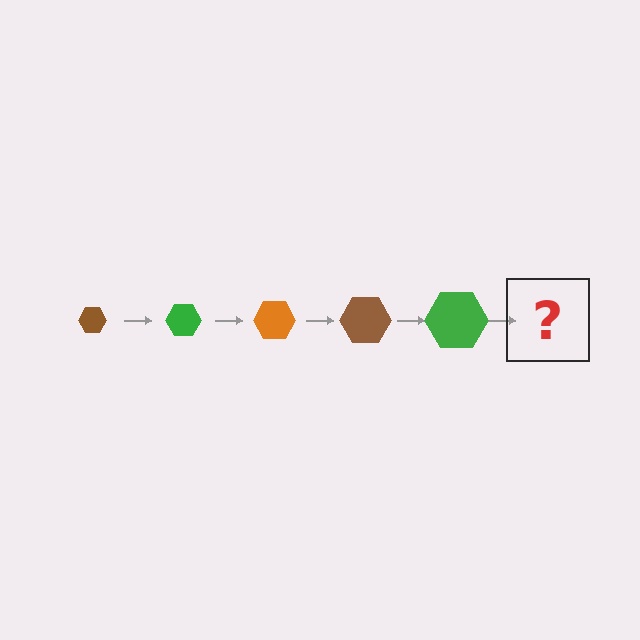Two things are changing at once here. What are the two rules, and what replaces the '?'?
The two rules are that the hexagon grows larger each step and the color cycles through brown, green, and orange. The '?' should be an orange hexagon, larger than the previous one.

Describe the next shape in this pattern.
It should be an orange hexagon, larger than the previous one.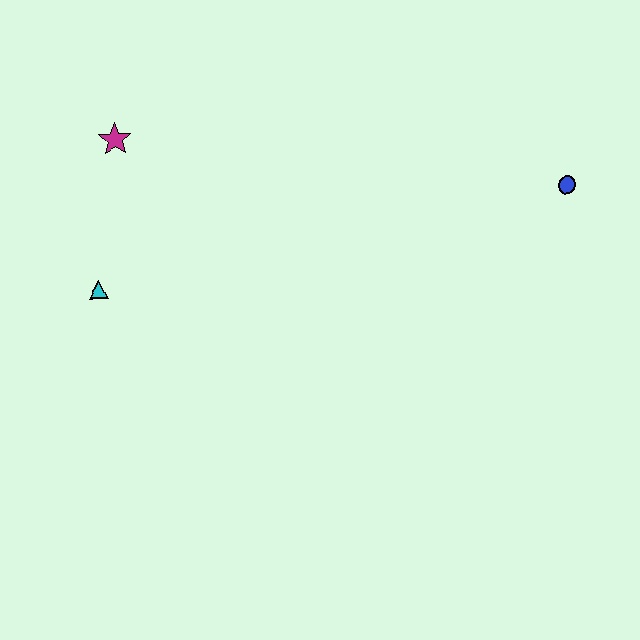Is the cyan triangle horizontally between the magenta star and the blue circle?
No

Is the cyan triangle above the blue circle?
No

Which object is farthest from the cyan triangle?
The blue circle is farthest from the cyan triangle.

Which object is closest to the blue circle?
The magenta star is closest to the blue circle.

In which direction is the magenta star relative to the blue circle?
The magenta star is to the left of the blue circle.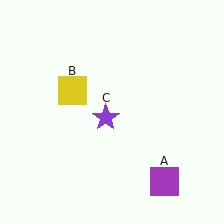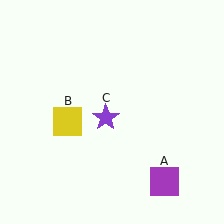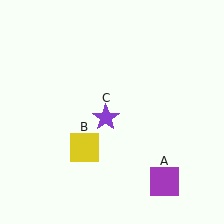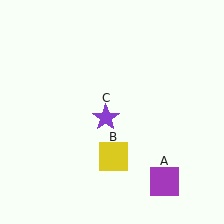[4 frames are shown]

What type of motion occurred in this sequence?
The yellow square (object B) rotated counterclockwise around the center of the scene.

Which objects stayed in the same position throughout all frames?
Purple square (object A) and purple star (object C) remained stationary.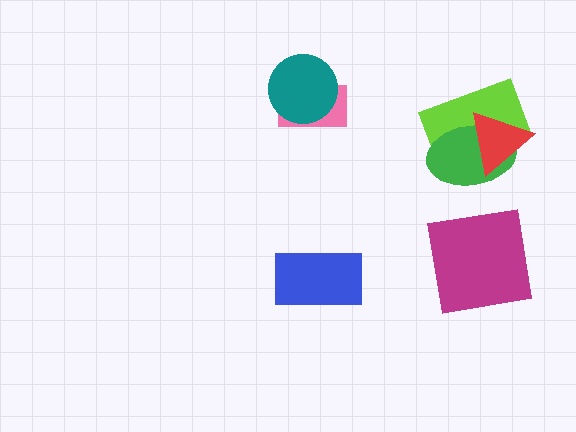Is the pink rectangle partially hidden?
Yes, it is partially covered by another shape.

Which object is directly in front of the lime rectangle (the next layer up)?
The green ellipse is directly in front of the lime rectangle.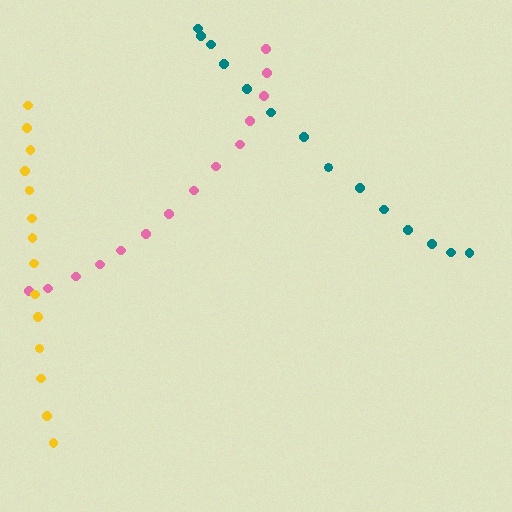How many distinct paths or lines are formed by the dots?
There are 3 distinct paths.